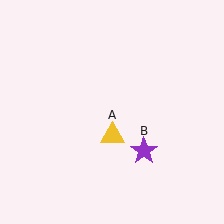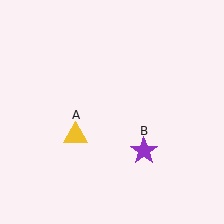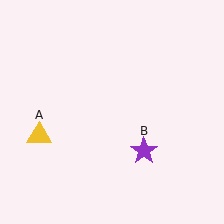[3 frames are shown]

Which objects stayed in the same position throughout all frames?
Purple star (object B) remained stationary.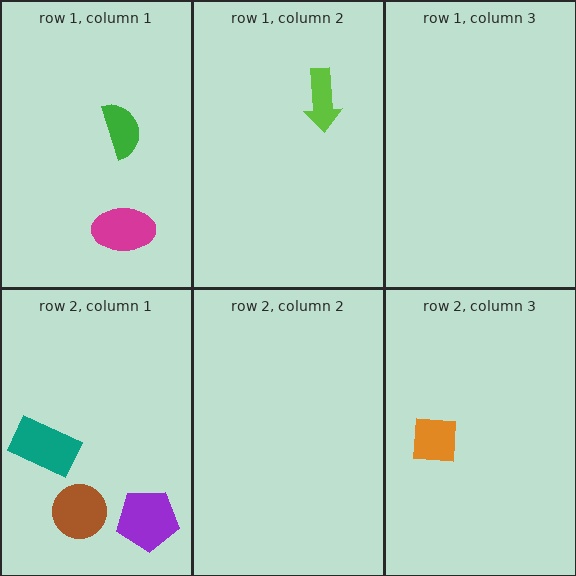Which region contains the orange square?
The row 2, column 3 region.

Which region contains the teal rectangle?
The row 2, column 1 region.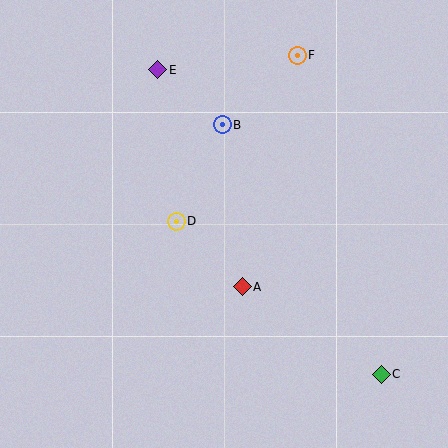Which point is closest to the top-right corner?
Point F is closest to the top-right corner.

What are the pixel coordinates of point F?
Point F is at (297, 55).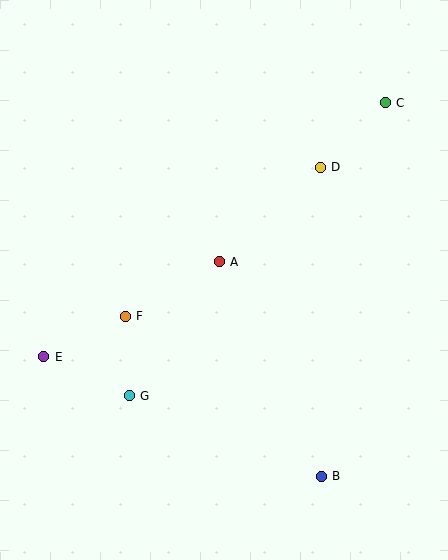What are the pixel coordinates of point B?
Point B is at (321, 476).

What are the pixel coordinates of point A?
Point A is at (219, 262).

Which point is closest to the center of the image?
Point A at (219, 262) is closest to the center.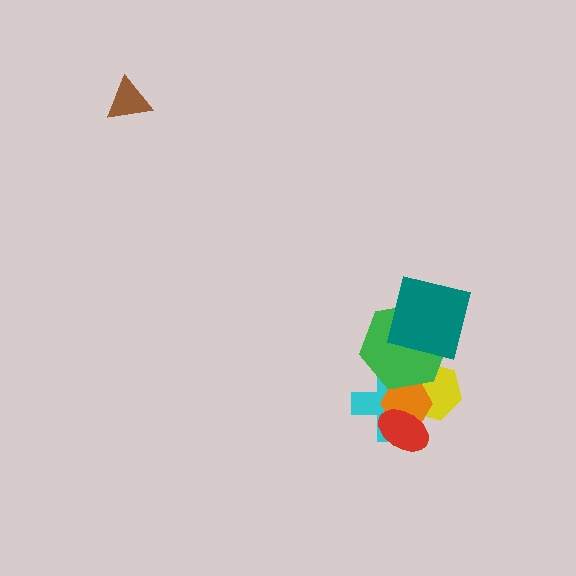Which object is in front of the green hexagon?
The teal square is in front of the green hexagon.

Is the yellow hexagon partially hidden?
Yes, it is partially covered by another shape.